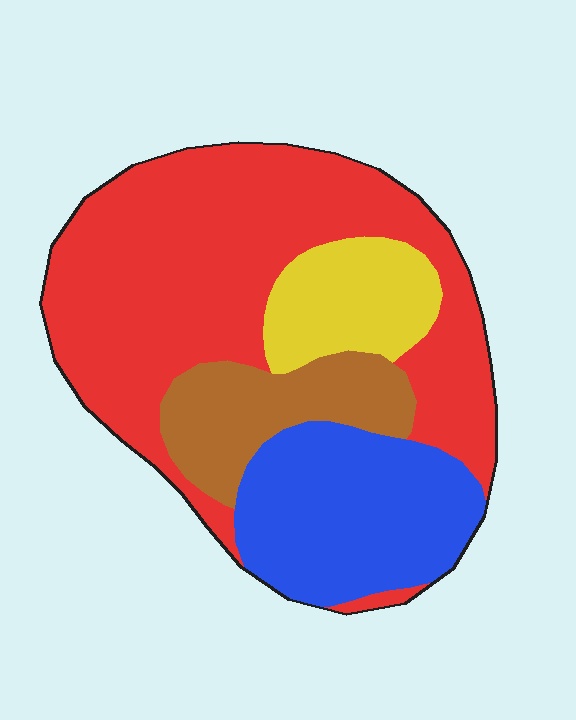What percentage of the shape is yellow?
Yellow takes up about one eighth (1/8) of the shape.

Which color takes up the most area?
Red, at roughly 50%.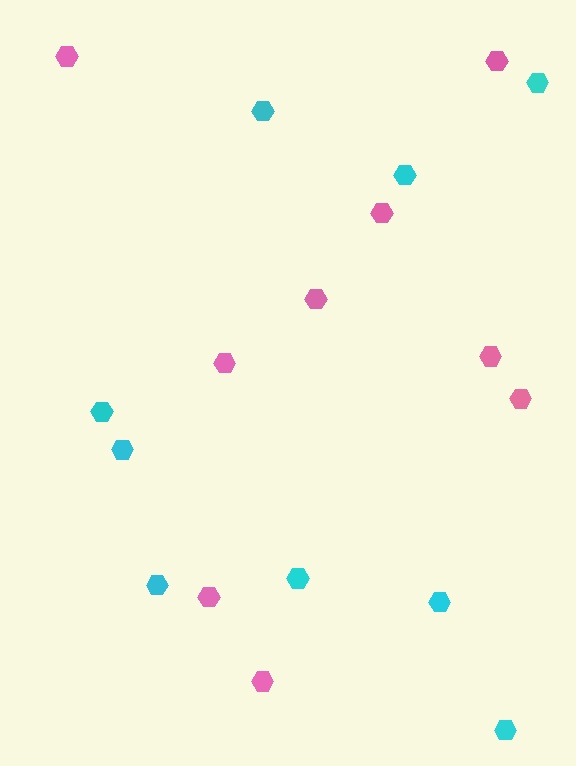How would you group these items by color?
There are 2 groups: one group of pink hexagons (9) and one group of cyan hexagons (9).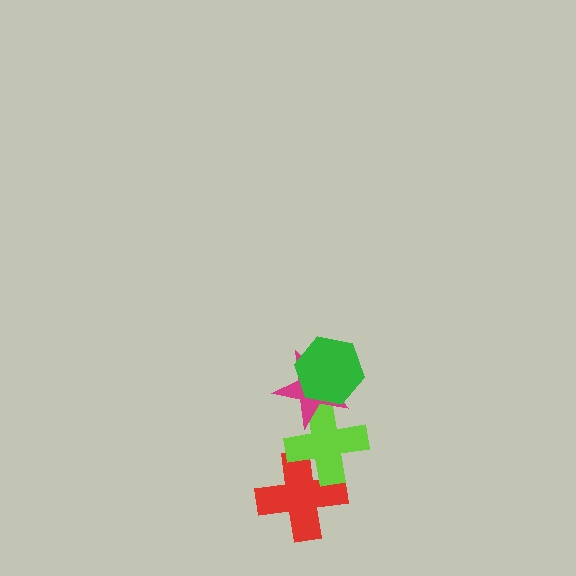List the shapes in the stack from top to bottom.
From top to bottom: the green hexagon, the magenta star, the lime cross, the red cross.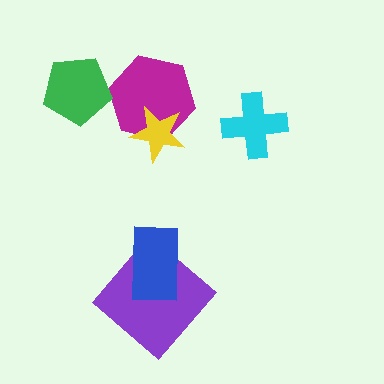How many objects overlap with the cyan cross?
0 objects overlap with the cyan cross.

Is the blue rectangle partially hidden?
No, no other shape covers it.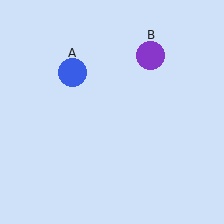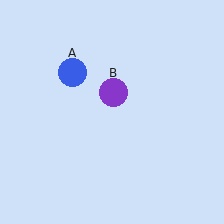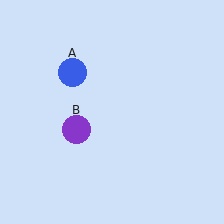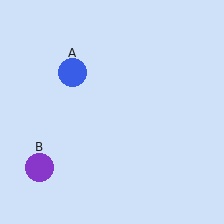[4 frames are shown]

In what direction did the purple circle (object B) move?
The purple circle (object B) moved down and to the left.